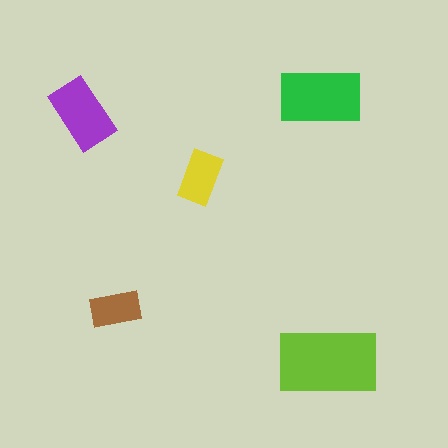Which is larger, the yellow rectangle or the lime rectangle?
The lime one.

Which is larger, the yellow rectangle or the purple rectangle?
The purple one.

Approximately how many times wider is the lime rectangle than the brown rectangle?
About 2 times wider.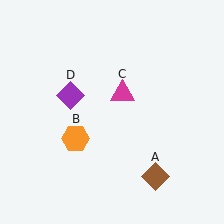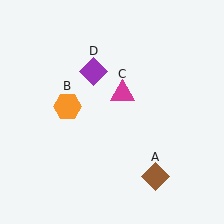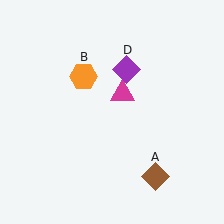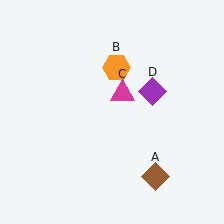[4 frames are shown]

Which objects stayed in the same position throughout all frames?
Brown diamond (object A) and magenta triangle (object C) remained stationary.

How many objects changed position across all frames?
2 objects changed position: orange hexagon (object B), purple diamond (object D).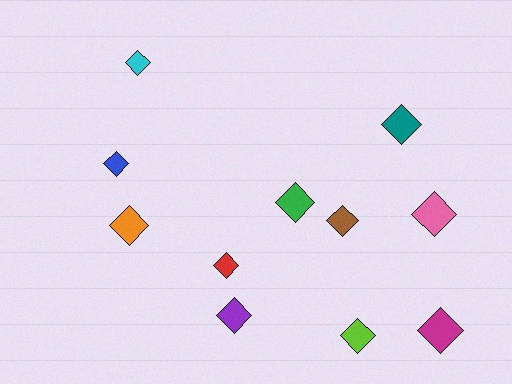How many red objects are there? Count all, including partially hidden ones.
There is 1 red object.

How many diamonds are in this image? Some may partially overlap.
There are 11 diamonds.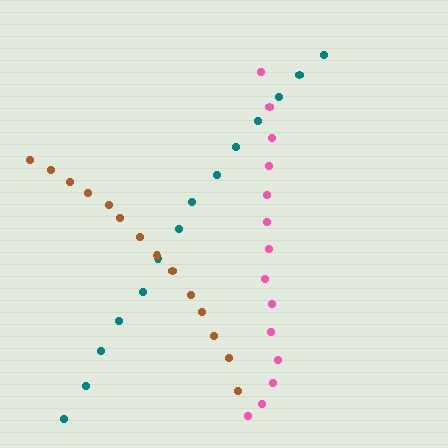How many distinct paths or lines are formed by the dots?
There are 3 distinct paths.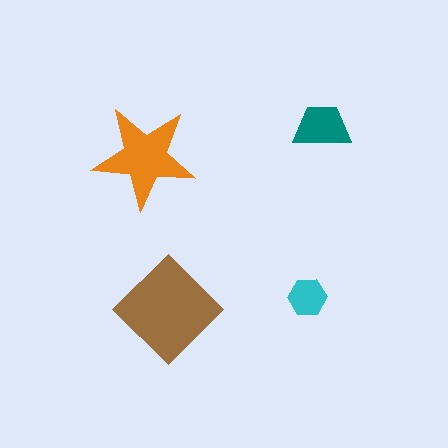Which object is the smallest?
The cyan hexagon.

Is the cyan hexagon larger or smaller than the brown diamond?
Smaller.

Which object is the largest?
The brown diamond.